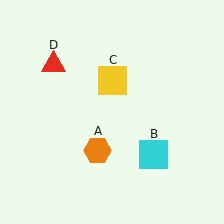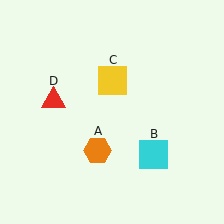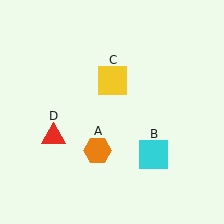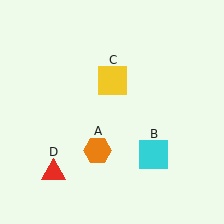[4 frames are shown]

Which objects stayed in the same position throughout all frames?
Orange hexagon (object A) and cyan square (object B) and yellow square (object C) remained stationary.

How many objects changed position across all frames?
1 object changed position: red triangle (object D).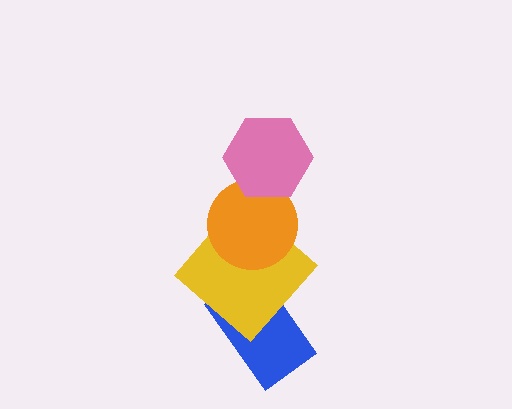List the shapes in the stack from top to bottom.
From top to bottom: the pink hexagon, the orange circle, the yellow diamond, the blue rectangle.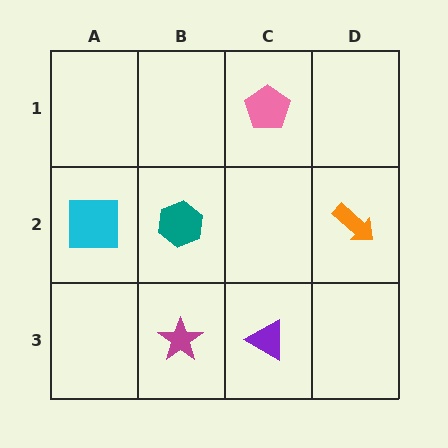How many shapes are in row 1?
1 shape.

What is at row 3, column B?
A magenta star.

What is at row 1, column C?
A pink pentagon.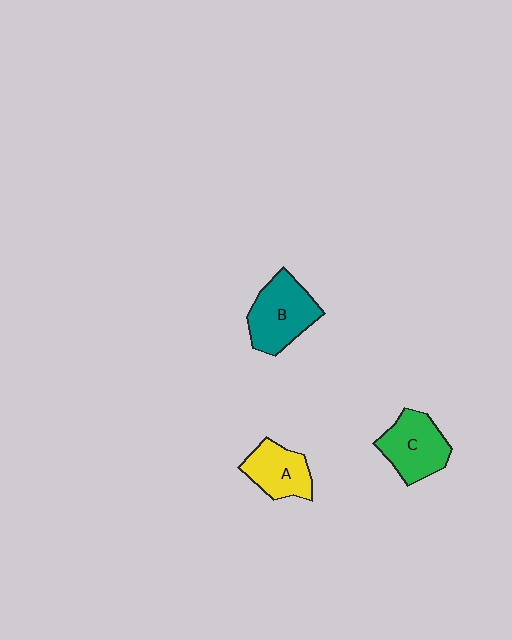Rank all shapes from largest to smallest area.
From largest to smallest: B (teal), C (green), A (yellow).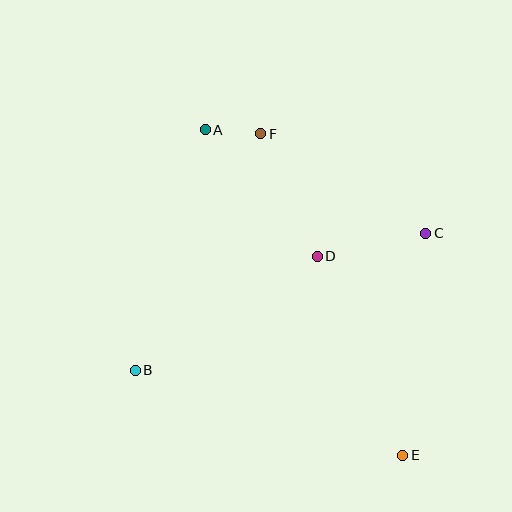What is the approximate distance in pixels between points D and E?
The distance between D and E is approximately 216 pixels.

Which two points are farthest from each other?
Points A and E are farthest from each other.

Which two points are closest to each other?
Points A and F are closest to each other.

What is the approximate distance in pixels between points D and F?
The distance between D and F is approximately 135 pixels.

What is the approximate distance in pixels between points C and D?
The distance between C and D is approximately 111 pixels.